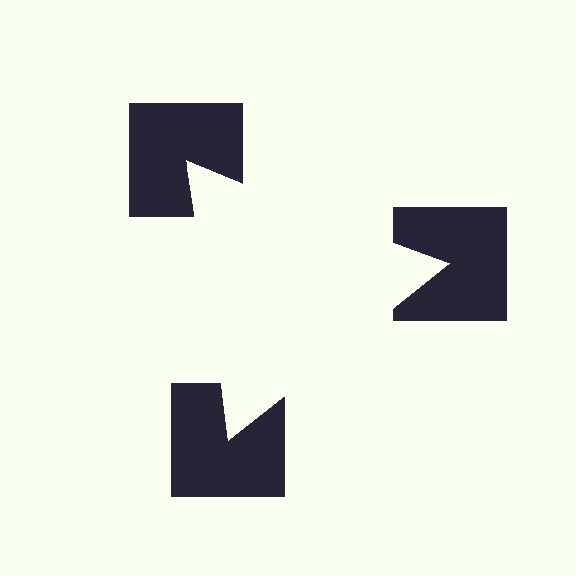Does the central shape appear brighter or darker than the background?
It typically appears slightly brighter than the background, even though no actual brightness change is drawn.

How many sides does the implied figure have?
3 sides.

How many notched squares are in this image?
There are 3 — one at each vertex of the illusory triangle.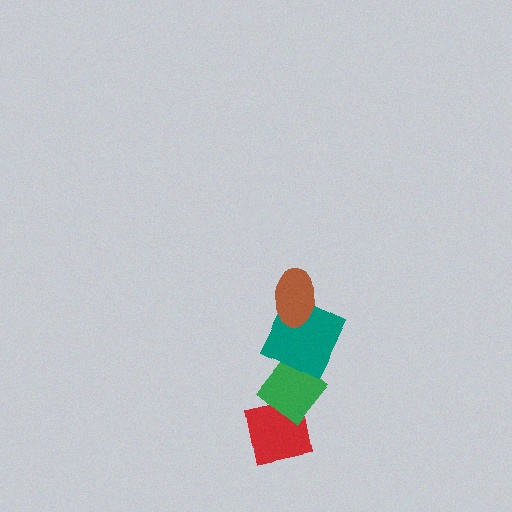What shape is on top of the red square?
The green diamond is on top of the red square.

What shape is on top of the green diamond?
The teal square is on top of the green diamond.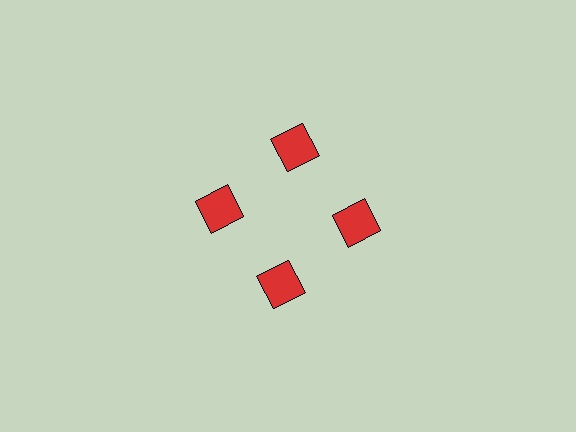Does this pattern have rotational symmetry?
Yes, this pattern has 4-fold rotational symmetry. It looks the same after rotating 90 degrees around the center.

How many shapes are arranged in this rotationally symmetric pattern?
There are 4 shapes, arranged in 4 groups of 1.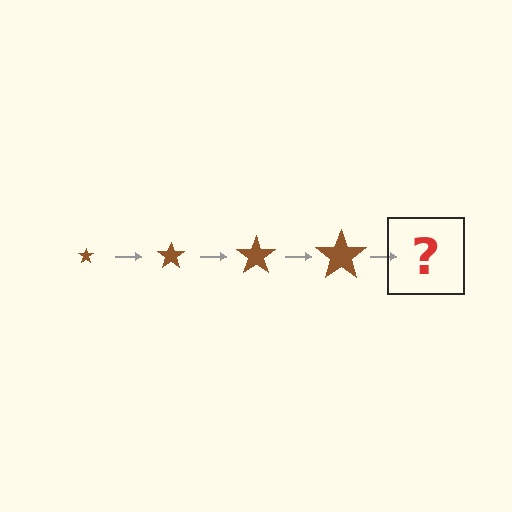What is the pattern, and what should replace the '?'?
The pattern is that the star gets progressively larger each step. The '?' should be a brown star, larger than the previous one.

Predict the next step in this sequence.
The next step is a brown star, larger than the previous one.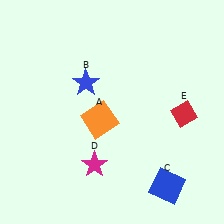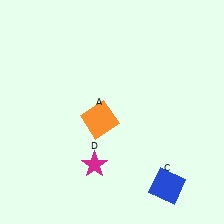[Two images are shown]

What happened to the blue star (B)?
The blue star (B) was removed in Image 2. It was in the top-left area of Image 1.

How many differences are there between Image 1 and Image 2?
There are 2 differences between the two images.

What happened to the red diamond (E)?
The red diamond (E) was removed in Image 2. It was in the bottom-right area of Image 1.